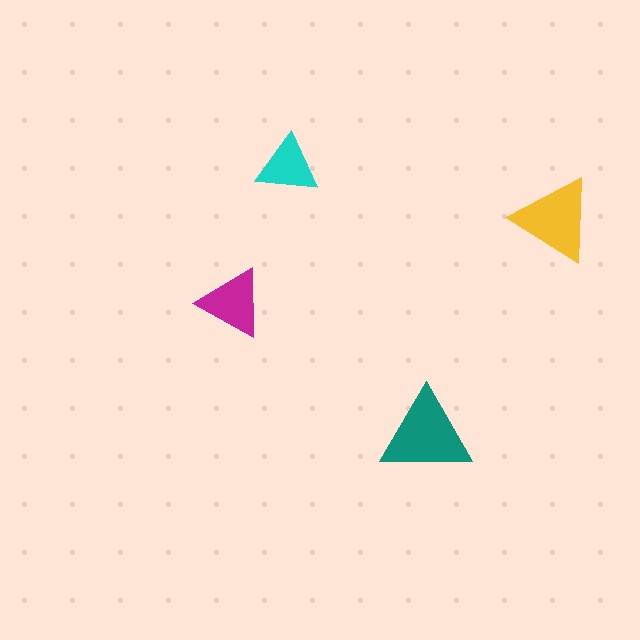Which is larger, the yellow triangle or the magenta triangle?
The yellow one.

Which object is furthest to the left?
The magenta triangle is leftmost.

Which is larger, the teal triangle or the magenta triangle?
The teal one.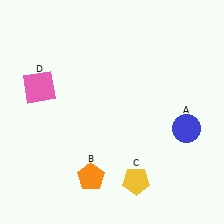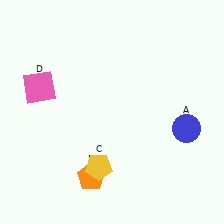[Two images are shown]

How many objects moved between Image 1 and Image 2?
1 object moved between the two images.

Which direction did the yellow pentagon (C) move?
The yellow pentagon (C) moved left.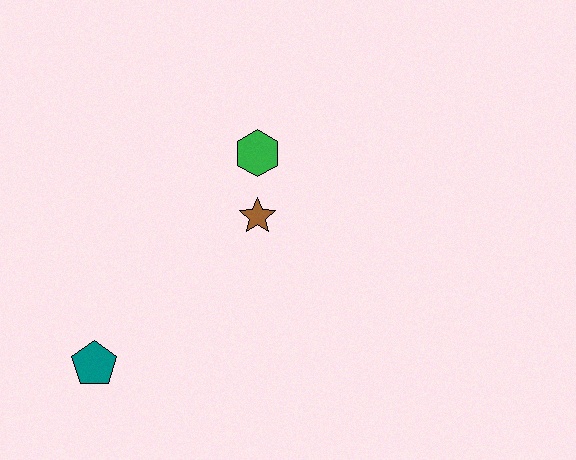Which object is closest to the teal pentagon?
The brown star is closest to the teal pentagon.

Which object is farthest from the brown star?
The teal pentagon is farthest from the brown star.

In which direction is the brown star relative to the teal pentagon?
The brown star is to the right of the teal pentagon.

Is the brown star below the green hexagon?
Yes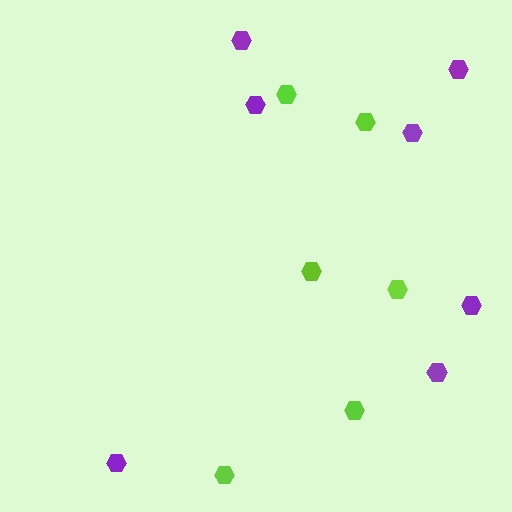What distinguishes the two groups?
There are 2 groups: one group of purple hexagons (7) and one group of lime hexagons (6).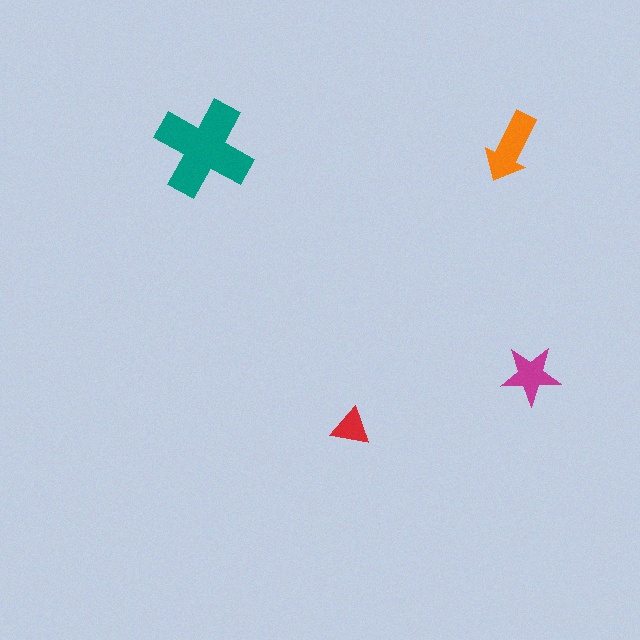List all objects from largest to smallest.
The teal cross, the orange arrow, the magenta star, the red triangle.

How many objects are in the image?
There are 4 objects in the image.